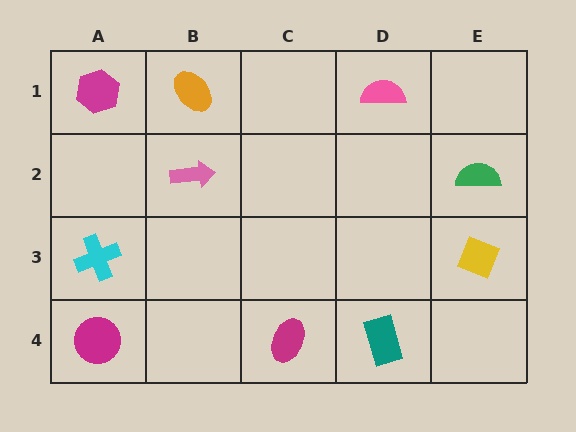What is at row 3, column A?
A cyan cross.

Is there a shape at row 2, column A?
No, that cell is empty.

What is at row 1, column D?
A pink semicircle.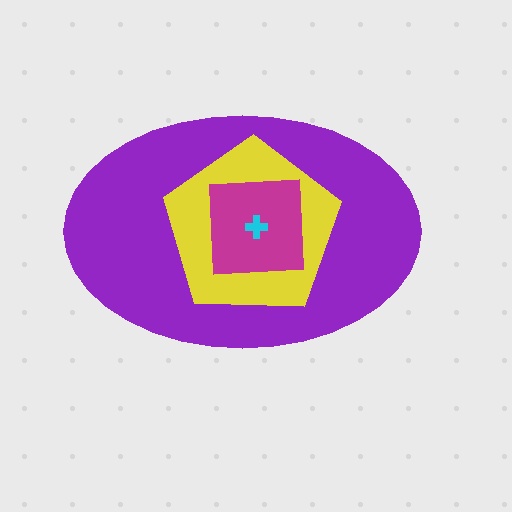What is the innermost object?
The cyan cross.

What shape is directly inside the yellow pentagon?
The magenta square.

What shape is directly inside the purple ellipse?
The yellow pentagon.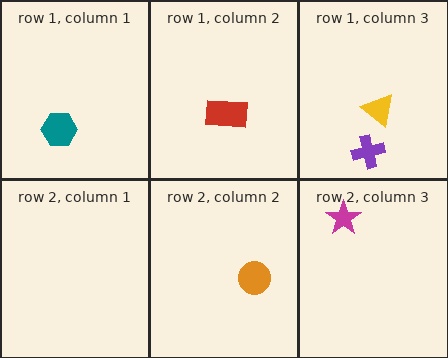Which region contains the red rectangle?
The row 1, column 2 region.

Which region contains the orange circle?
The row 2, column 2 region.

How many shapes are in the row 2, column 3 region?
1.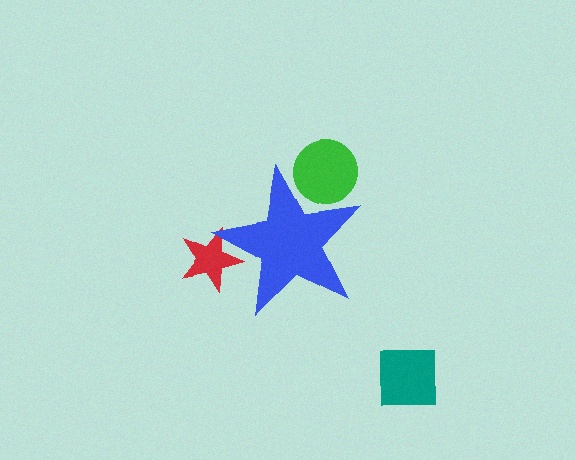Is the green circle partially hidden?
Yes, the green circle is partially hidden behind the blue star.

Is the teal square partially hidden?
No, the teal square is fully visible.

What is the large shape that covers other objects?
A blue star.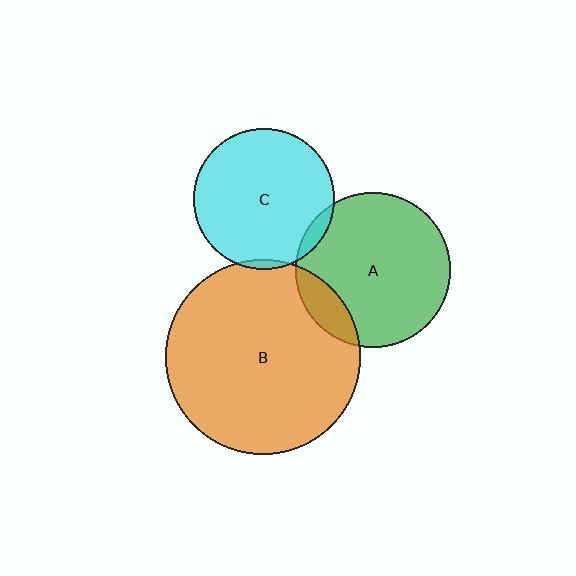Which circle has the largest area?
Circle B (orange).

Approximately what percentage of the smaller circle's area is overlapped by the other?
Approximately 5%.